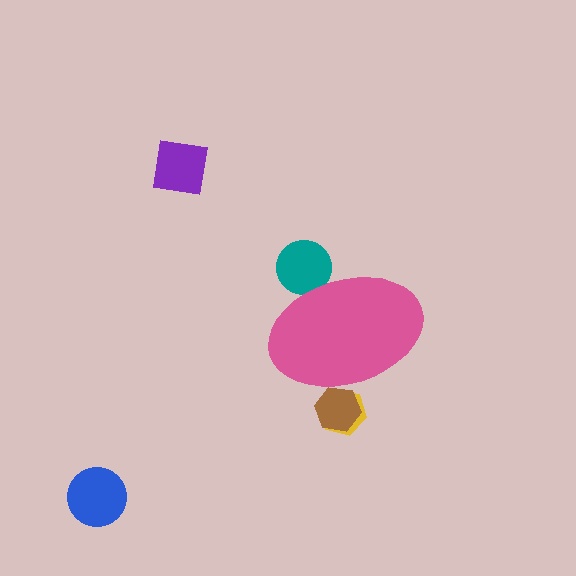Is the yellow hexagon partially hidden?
Yes, the yellow hexagon is partially hidden behind the pink ellipse.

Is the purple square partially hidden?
No, the purple square is fully visible.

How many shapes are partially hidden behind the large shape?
3 shapes are partially hidden.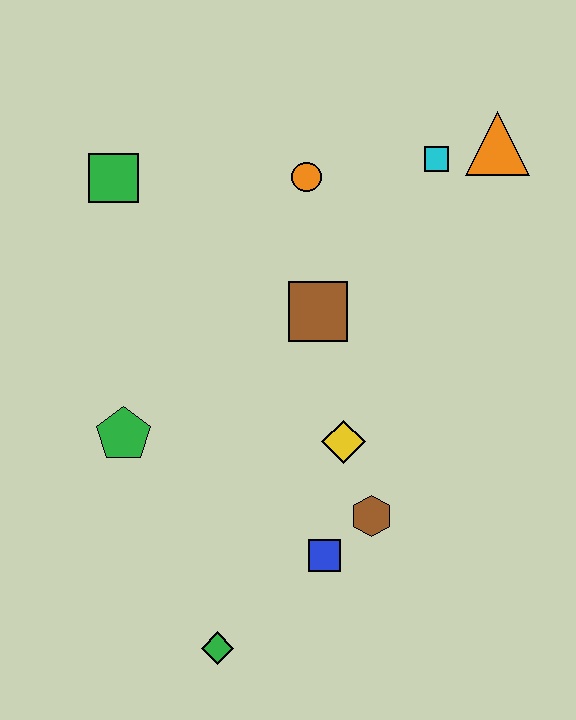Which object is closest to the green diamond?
The blue square is closest to the green diamond.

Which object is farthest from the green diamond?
The orange triangle is farthest from the green diamond.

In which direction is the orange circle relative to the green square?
The orange circle is to the right of the green square.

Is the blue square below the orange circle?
Yes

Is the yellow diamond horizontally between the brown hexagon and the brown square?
Yes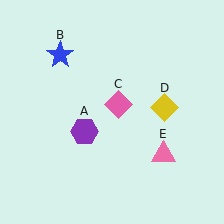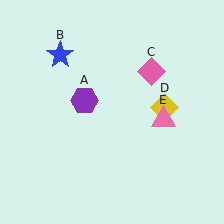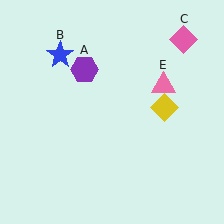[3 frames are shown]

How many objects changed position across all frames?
3 objects changed position: purple hexagon (object A), pink diamond (object C), pink triangle (object E).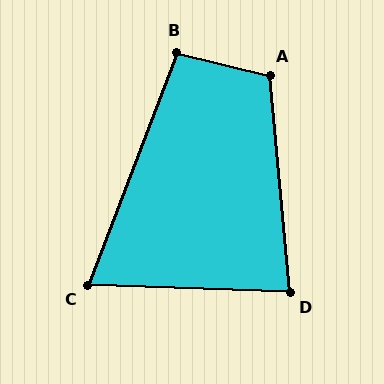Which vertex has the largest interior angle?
A, at approximately 109 degrees.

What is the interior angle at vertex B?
Approximately 97 degrees (obtuse).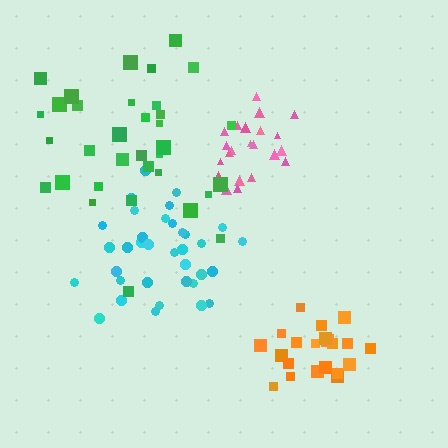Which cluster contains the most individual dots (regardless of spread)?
Cyan (35).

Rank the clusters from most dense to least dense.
orange, pink, cyan, green.